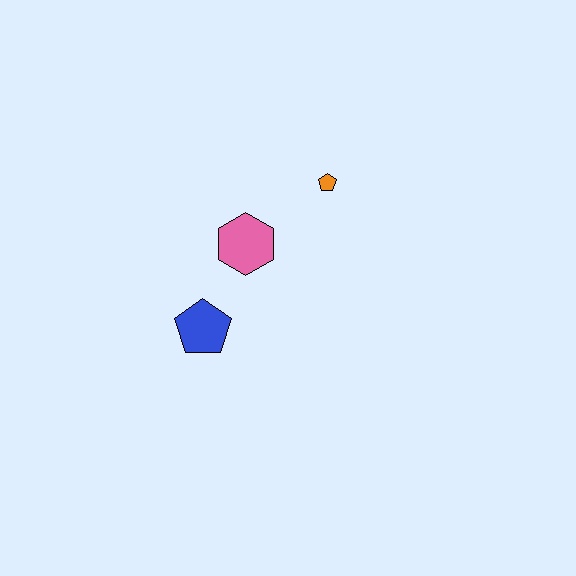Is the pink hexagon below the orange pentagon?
Yes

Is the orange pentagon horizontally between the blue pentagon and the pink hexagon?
No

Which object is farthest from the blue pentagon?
The orange pentagon is farthest from the blue pentagon.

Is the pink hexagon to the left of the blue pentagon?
No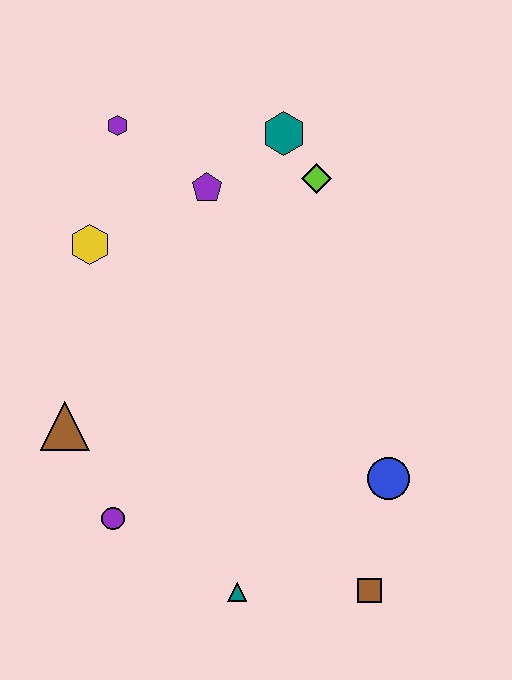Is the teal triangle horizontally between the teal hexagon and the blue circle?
No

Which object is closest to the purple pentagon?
The teal hexagon is closest to the purple pentagon.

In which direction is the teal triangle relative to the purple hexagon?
The teal triangle is below the purple hexagon.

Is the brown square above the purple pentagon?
No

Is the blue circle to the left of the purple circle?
No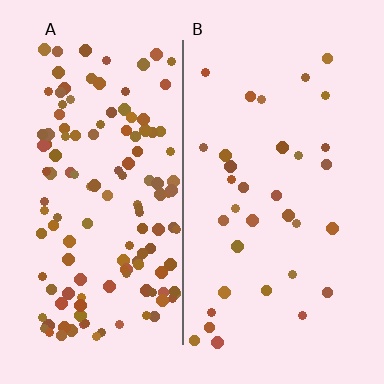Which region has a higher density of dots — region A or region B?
A (the left).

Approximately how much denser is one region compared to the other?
Approximately 3.9× — region A over region B.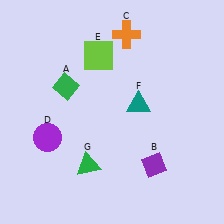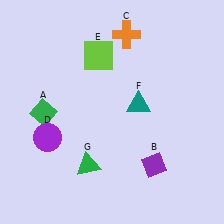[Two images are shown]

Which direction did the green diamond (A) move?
The green diamond (A) moved down.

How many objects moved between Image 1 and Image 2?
1 object moved between the two images.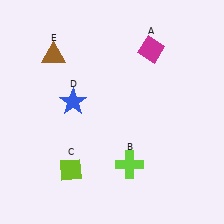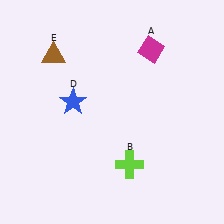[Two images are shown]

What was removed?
The lime diamond (C) was removed in Image 2.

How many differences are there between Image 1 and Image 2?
There is 1 difference between the two images.